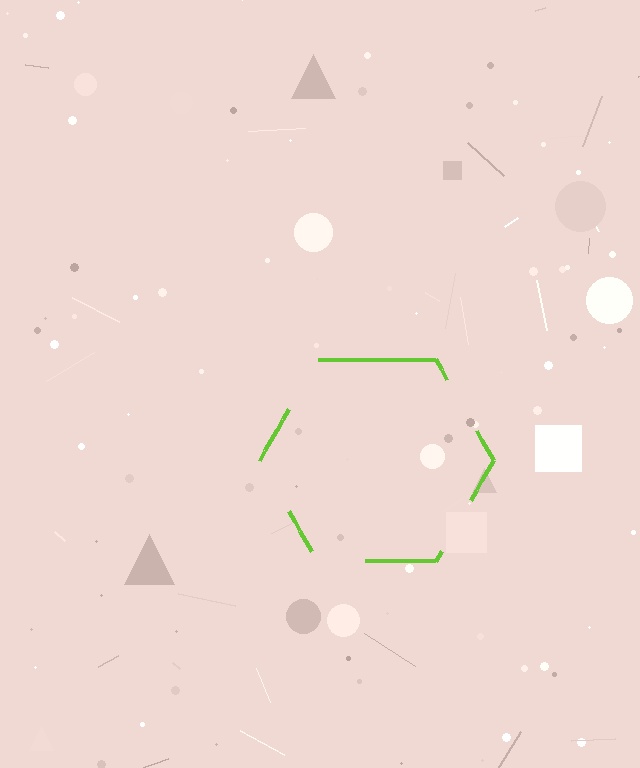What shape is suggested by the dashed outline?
The dashed outline suggests a hexagon.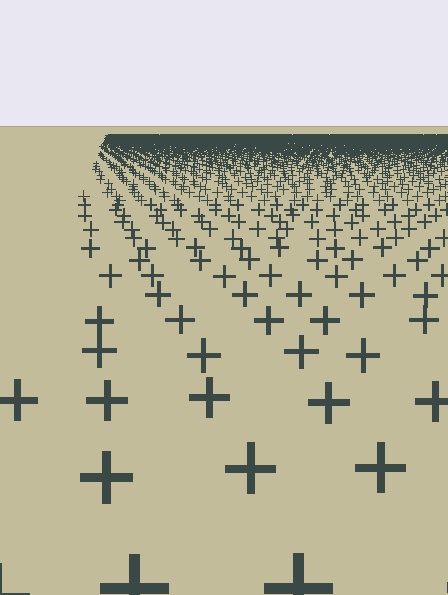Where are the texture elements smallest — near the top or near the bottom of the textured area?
Near the top.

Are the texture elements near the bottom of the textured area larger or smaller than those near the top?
Larger. Near the bottom, elements are closer to the viewer and appear at a bigger on-screen size.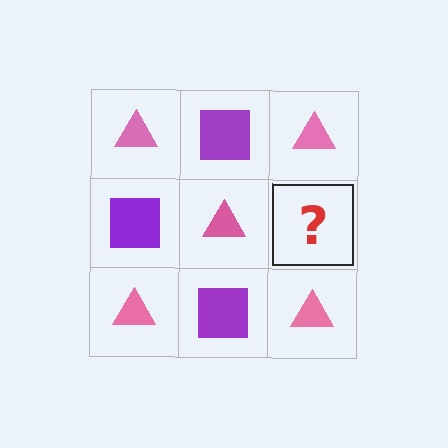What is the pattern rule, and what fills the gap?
The rule is that it alternates pink triangle and purple square in a checkerboard pattern. The gap should be filled with a purple square.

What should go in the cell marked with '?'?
The missing cell should contain a purple square.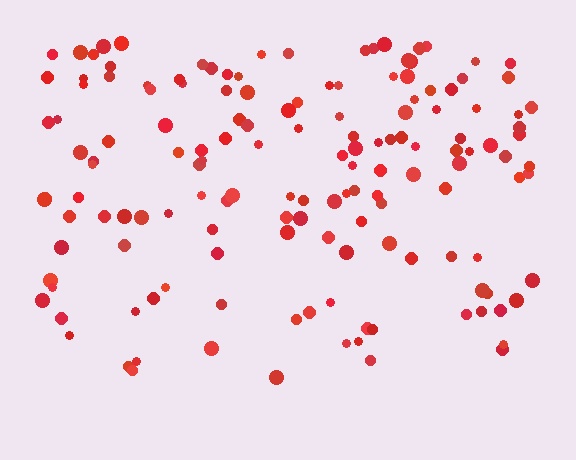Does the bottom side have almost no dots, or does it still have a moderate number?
Still a moderate number, just noticeably fewer than the top.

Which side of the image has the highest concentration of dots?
The top.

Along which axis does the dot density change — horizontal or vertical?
Vertical.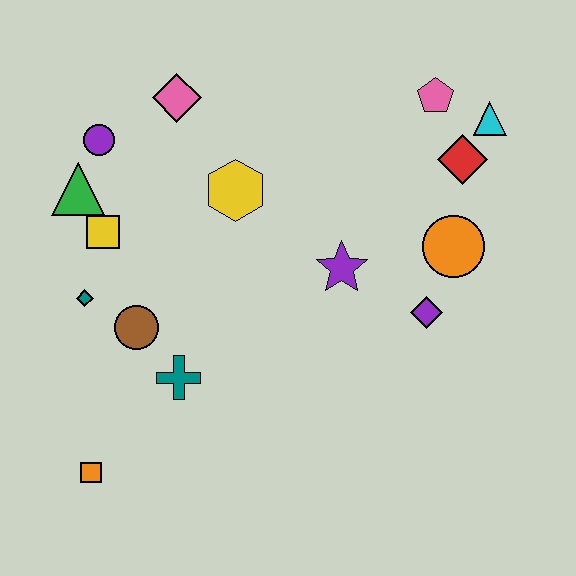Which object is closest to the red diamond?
The cyan triangle is closest to the red diamond.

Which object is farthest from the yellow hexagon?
The orange square is farthest from the yellow hexagon.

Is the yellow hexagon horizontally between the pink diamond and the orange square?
No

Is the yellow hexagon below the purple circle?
Yes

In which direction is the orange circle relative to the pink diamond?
The orange circle is to the right of the pink diamond.